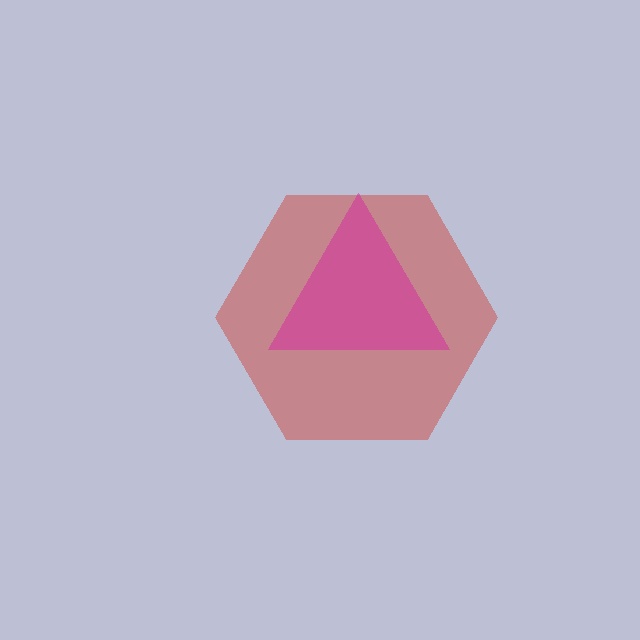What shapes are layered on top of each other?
The layered shapes are: a red hexagon, a magenta triangle.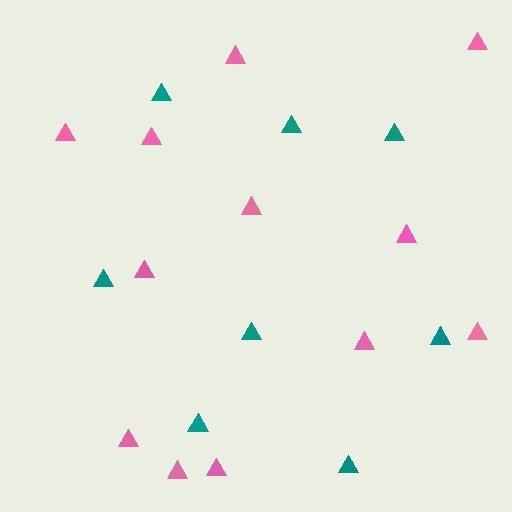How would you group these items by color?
There are 2 groups: one group of pink triangles (12) and one group of teal triangles (8).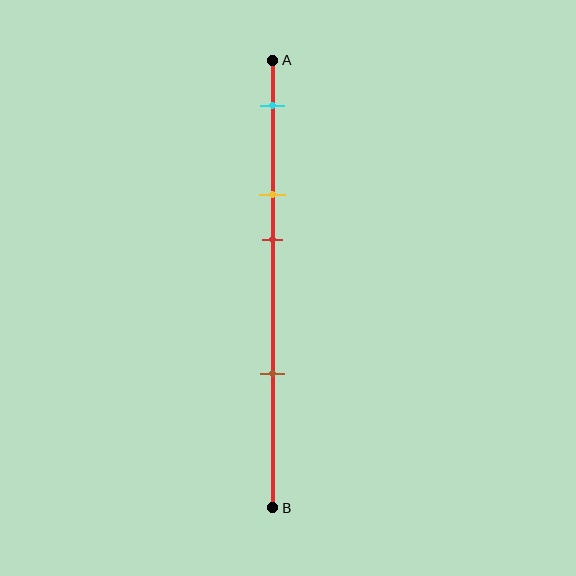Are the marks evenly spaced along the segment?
No, the marks are not evenly spaced.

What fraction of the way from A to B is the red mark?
The red mark is approximately 40% (0.4) of the way from A to B.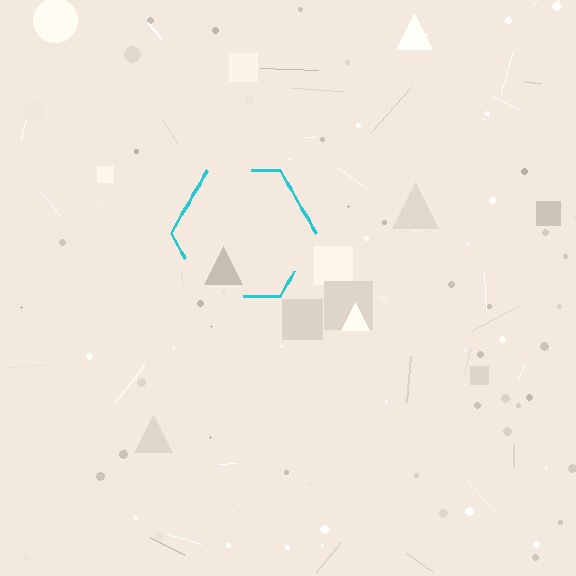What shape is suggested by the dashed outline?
The dashed outline suggests a hexagon.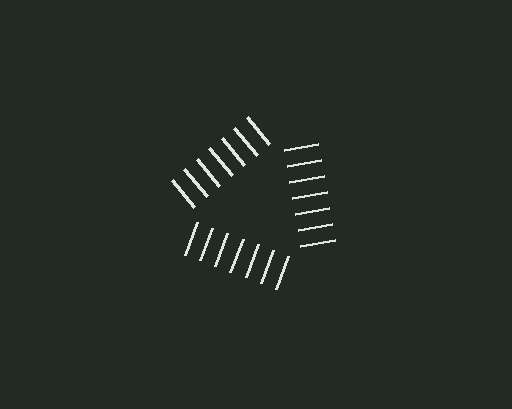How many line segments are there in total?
21 — 7 along each of the 3 edges.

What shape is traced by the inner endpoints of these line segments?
An illusory triangle — the line segments terminate on its edges but no continuous stroke is drawn.